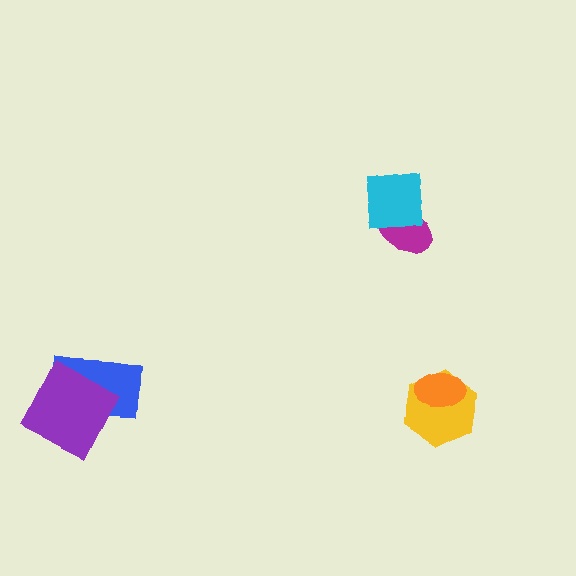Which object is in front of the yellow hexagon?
The orange ellipse is in front of the yellow hexagon.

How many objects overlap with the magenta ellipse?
1 object overlaps with the magenta ellipse.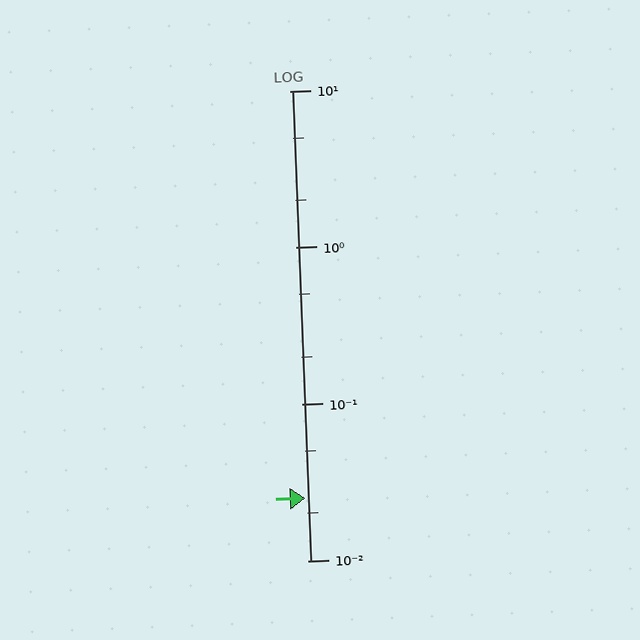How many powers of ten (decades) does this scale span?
The scale spans 3 decades, from 0.01 to 10.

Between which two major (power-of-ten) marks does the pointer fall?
The pointer is between 0.01 and 0.1.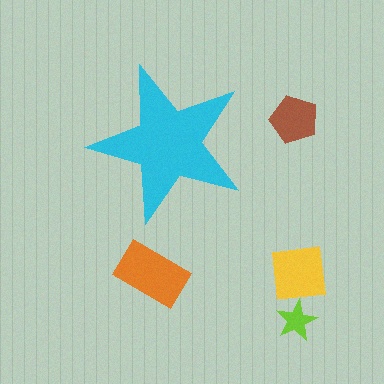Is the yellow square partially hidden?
No, the yellow square is fully visible.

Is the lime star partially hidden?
No, the lime star is fully visible.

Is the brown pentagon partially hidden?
No, the brown pentagon is fully visible.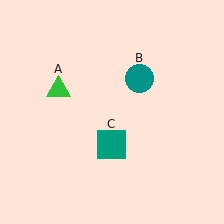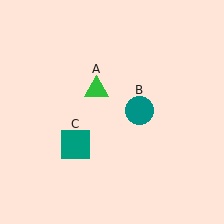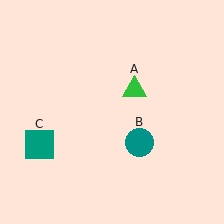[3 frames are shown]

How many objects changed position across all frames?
3 objects changed position: green triangle (object A), teal circle (object B), teal square (object C).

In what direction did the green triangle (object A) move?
The green triangle (object A) moved right.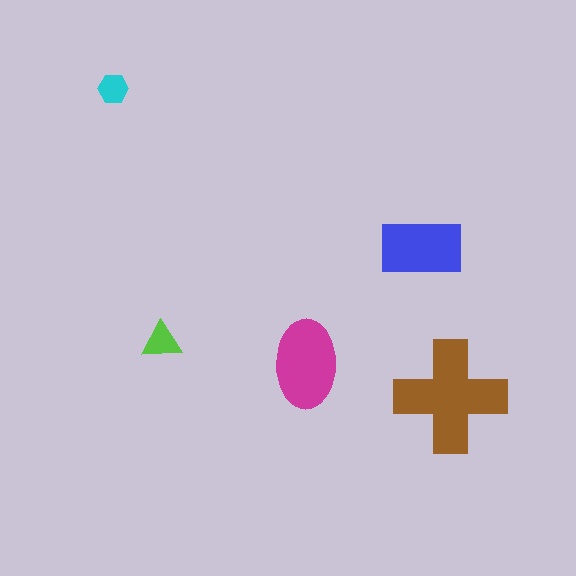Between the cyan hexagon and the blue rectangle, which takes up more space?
The blue rectangle.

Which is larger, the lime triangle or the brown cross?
The brown cross.